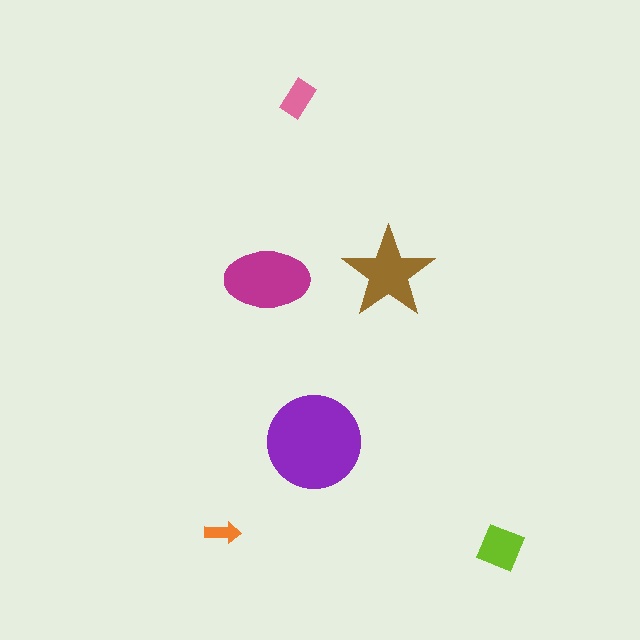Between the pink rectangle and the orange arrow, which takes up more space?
The pink rectangle.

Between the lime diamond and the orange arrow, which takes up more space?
The lime diamond.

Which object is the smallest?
The orange arrow.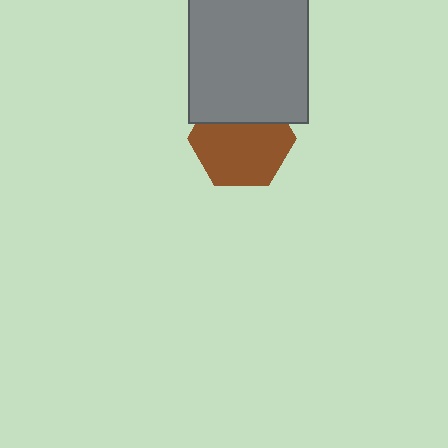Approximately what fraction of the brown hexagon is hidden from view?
Roughly 30% of the brown hexagon is hidden behind the gray rectangle.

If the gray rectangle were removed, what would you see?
You would see the complete brown hexagon.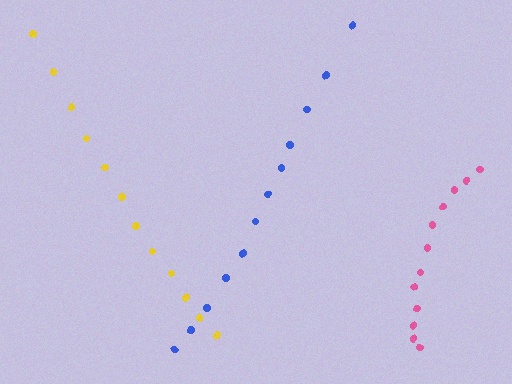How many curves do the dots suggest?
There are 3 distinct paths.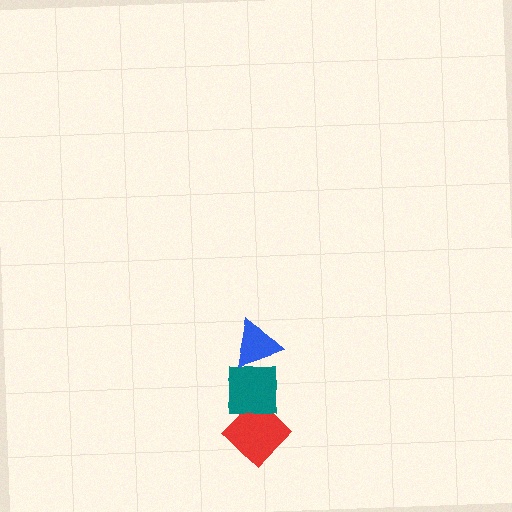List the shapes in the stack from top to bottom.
From top to bottom: the blue triangle, the teal square, the red diamond.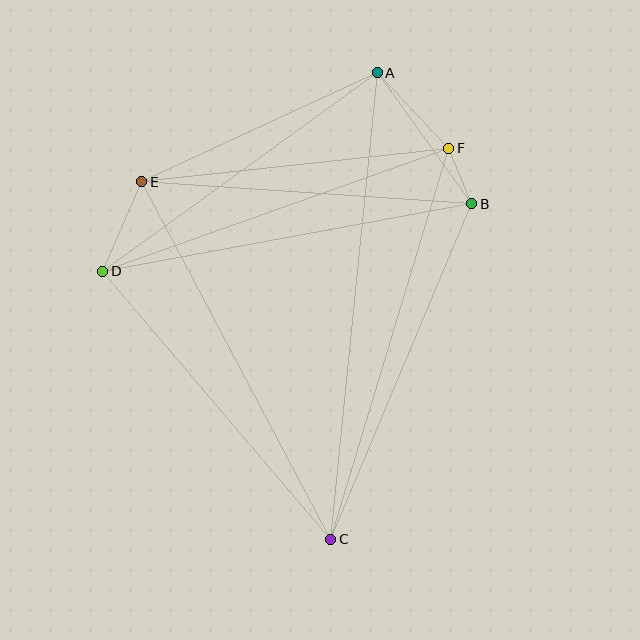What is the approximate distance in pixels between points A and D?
The distance between A and D is approximately 339 pixels.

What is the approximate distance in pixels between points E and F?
The distance between E and F is approximately 309 pixels.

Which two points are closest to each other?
Points B and F are closest to each other.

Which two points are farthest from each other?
Points A and C are farthest from each other.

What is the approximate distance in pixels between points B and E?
The distance between B and E is approximately 331 pixels.